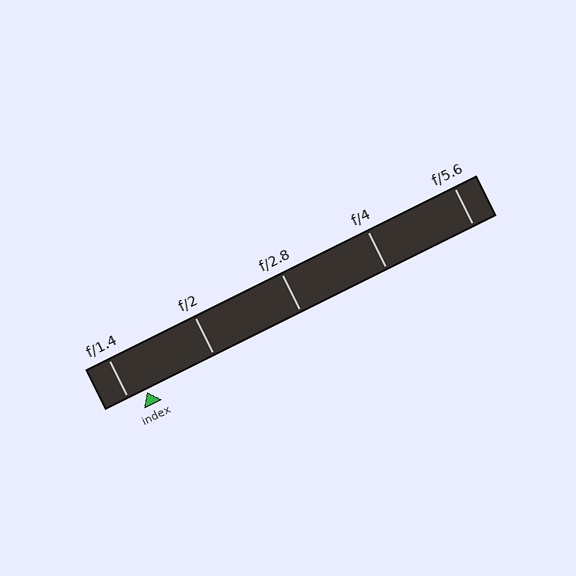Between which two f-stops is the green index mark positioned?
The index mark is between f/1.4 and f/2.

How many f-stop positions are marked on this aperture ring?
There are 5 f-stop positions marked.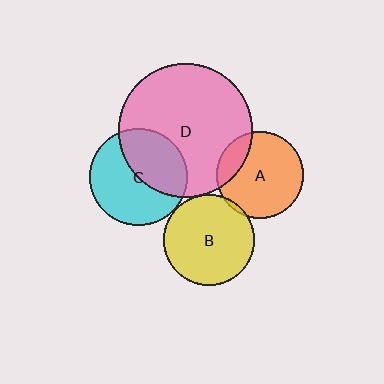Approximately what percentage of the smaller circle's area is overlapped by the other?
Approximately 45%.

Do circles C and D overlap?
Yes.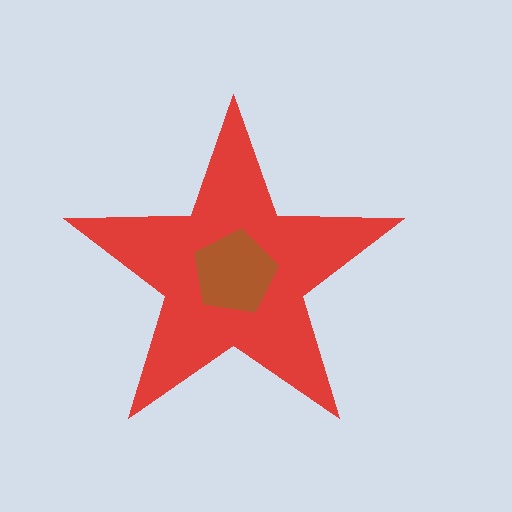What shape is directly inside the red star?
The brown pentagon.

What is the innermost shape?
The brown pentagon.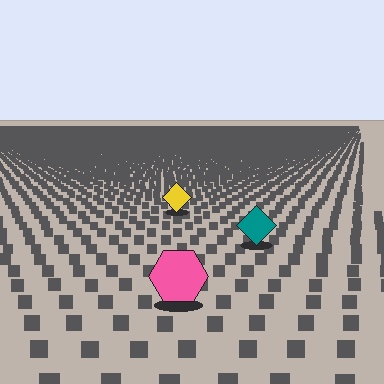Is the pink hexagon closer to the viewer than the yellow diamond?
Yes. The pink hexagon is closer — you can tell from the texture gradient: the ground texture is coarser near it.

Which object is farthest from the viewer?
The yellow diamond is farthest from the viewer. It appears smaller and the ground texture around it is denser.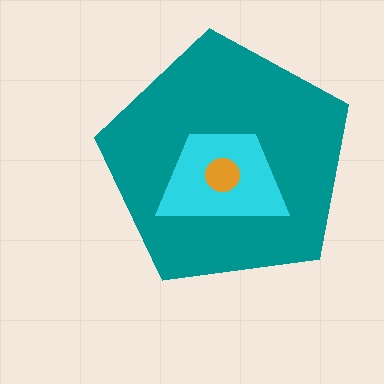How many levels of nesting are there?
3.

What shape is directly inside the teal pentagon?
The cyan trapezoid.